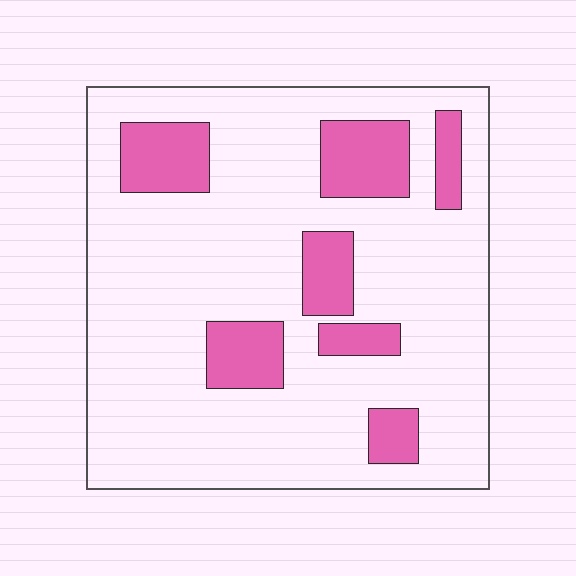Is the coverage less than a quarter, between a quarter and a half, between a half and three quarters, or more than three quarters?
Less than a quarter.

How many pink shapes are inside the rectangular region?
7.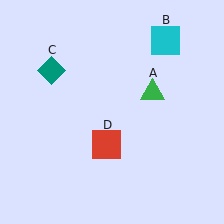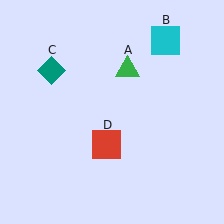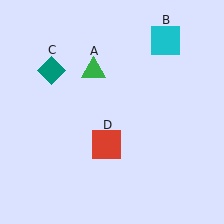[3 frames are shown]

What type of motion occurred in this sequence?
The green triangle (object A) rotated counterclockwise around the center of the scene.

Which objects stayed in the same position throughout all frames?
Cyan square (object B) and teal diamond (object C) and red square (object D) remained stationary.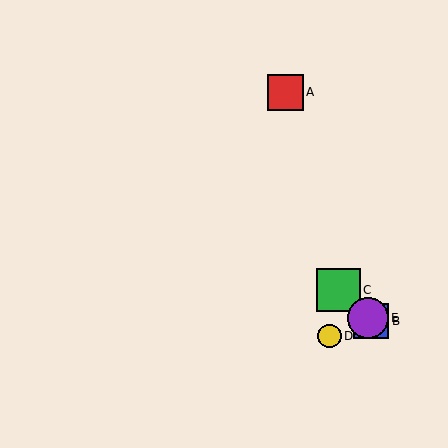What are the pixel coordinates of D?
Object D is at (330, 336).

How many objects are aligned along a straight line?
3 objects (B, C, E) are aligned along a straight line.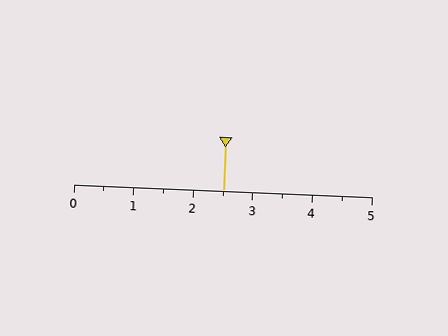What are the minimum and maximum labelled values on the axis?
The axis runs from 0 to 5.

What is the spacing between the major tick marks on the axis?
The major ticks are spaced 1 apart.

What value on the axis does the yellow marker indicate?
The marker indicates approximately 2.5.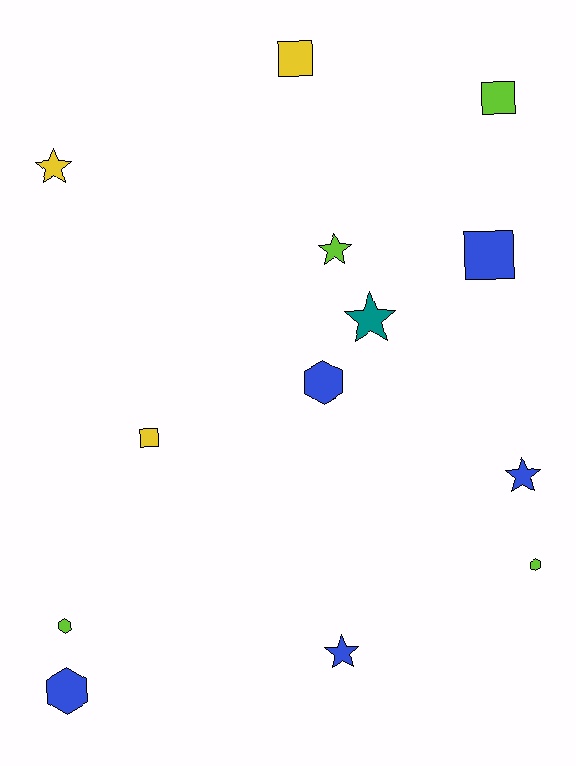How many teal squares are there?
There are no teal squares.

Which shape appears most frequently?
Star, with 5 objects.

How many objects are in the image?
There are 13 objects.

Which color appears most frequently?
Blue, with 5 objects.